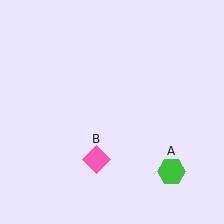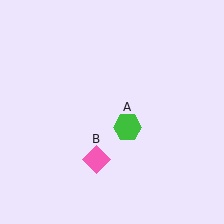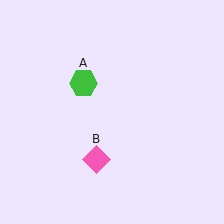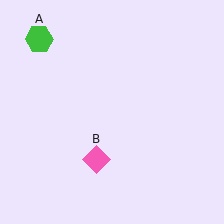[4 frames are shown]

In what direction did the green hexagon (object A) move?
The green hexagon (object A) moved up and to the left.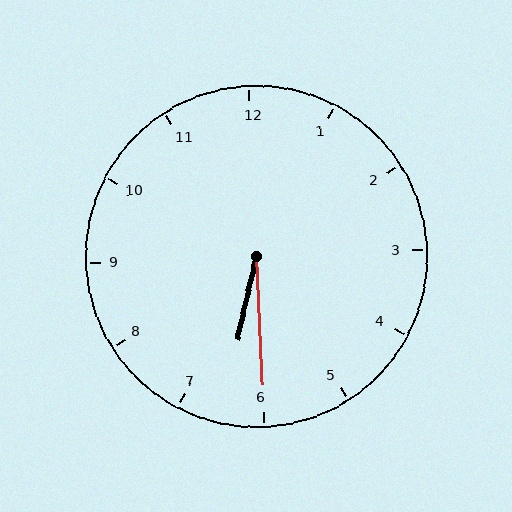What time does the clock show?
6:30.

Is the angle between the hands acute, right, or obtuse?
It is acute.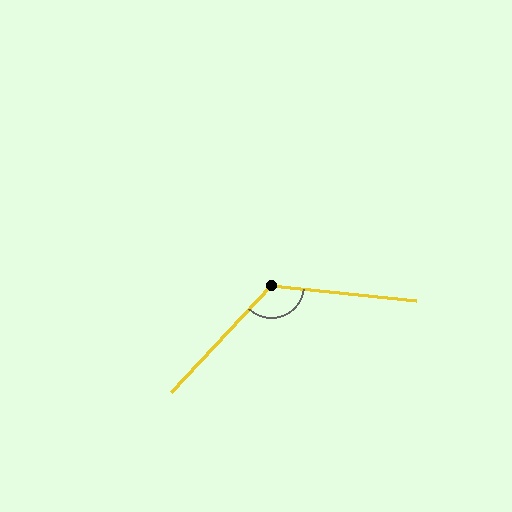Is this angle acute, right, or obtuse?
It is obtuse.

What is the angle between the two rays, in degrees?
Approximately 127 degrees.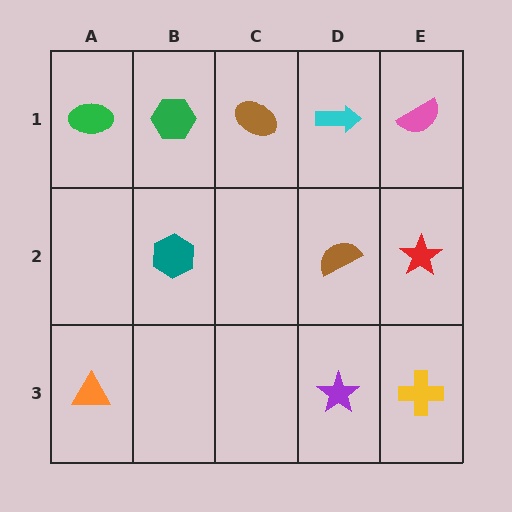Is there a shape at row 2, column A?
No, that cell is empty.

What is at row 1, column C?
A brown ellipse.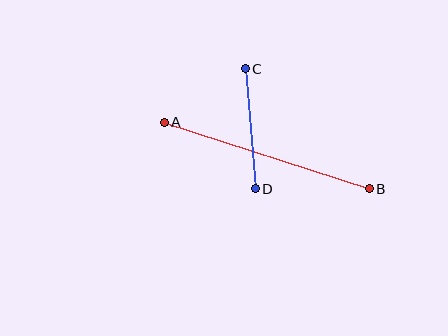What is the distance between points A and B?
The distance is approximately 216 pixels.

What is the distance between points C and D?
The distance is approximately 121 pixels.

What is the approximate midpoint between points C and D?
The midpoint is at approximately (250, 129) pixels.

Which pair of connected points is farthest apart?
Points A and B are farthest apart.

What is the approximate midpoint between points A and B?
The midpoint is at approximately (267, 155) pixels.